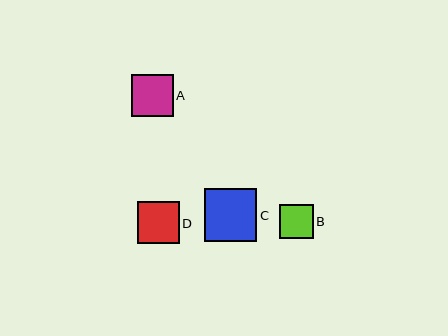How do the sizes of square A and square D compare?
Square A and square D are approximately the same size.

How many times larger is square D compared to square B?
Square D is approximately 1.2 times the size of square B.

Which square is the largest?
Square C is the largest with a size of approximately 53 pixels.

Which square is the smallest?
Square B is the smallest with a size of approximately 34 pixels.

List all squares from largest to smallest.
From largest to smallest: C, A, D, B.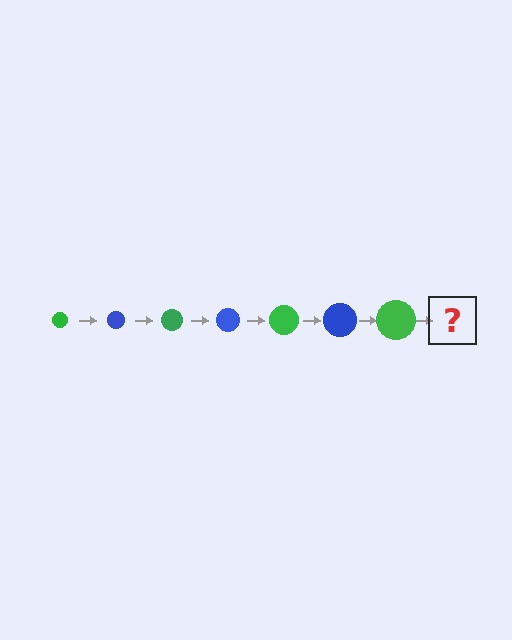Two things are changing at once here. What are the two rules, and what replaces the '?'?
The two rules are that the circle grows larger each step and the color cycles through green and blue. The '?' should be a blue circle, larger than the previous one.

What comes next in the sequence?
The next element should be a blue circle, larger than the previous one.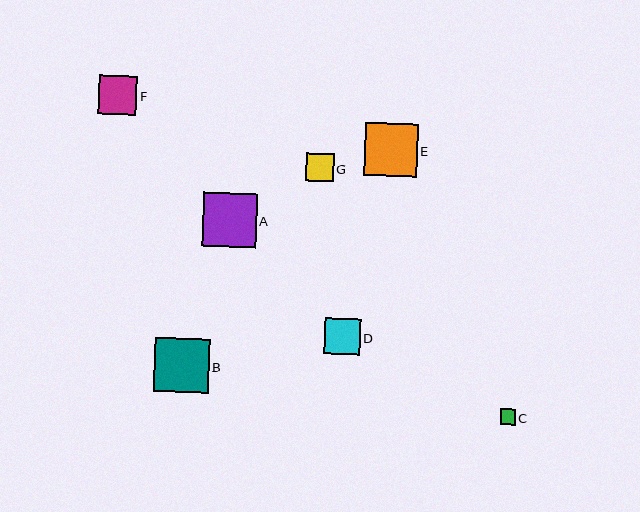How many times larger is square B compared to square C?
Square B is approximately 3.6 times the size of square C.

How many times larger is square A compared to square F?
Square A is approximately 1.4 times the size of square F.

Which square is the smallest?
Square C is the smallest with a size of approximately 15 pixels.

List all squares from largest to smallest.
From largest to smallest: B, A, E, F, D, G, C.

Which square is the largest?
Square B is the largest with a size of approximately 55 pixels.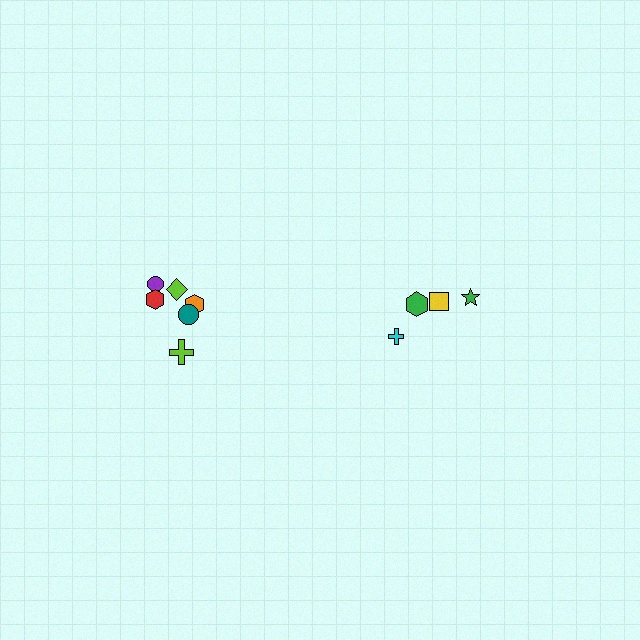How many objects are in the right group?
There are 4 objects.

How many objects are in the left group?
There are 6 objects.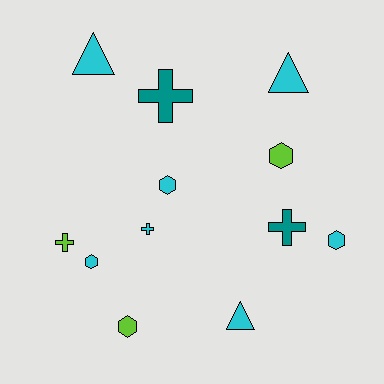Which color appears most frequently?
Cyan, with 7 objects.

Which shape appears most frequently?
Hexagon, with 5 objects.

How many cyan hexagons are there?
There are 3 cyan hexagons.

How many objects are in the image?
There are 12 objects.